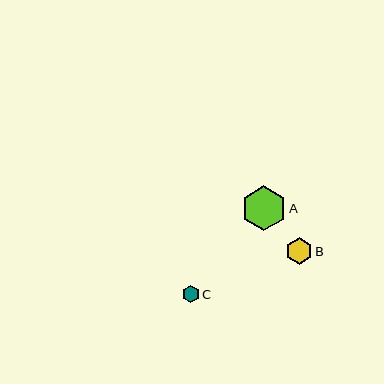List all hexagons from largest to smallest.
From largest to smallest: A, B, C.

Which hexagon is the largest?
Hexagon A is the largest with a size of approximately 45 pixels.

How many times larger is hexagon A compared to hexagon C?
Hexagon A is approximately 2.6 times the size of hexagon C.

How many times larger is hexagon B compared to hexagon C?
Hexagon B is approximately 1.5 times the size of hexagon C.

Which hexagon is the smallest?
Hexagon C is the smallest with a size of approximately 17 pixels.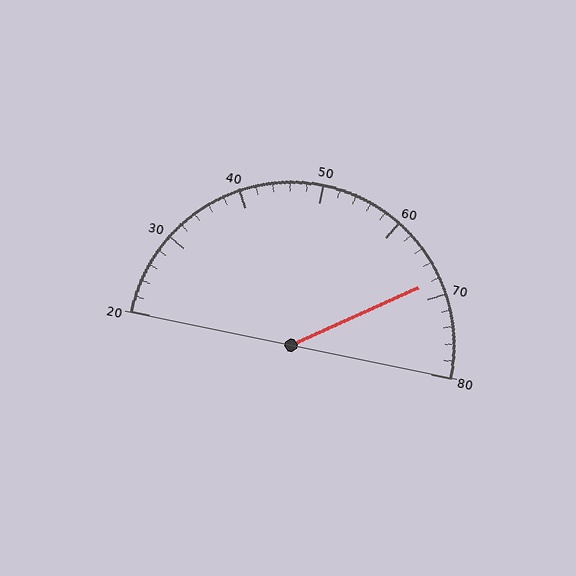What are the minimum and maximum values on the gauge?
The gauge ranges from 20 to 80.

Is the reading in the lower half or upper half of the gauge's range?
The reading is in the upper half of the range (20 to 80).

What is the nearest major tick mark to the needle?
The nearest major tick mark is 70.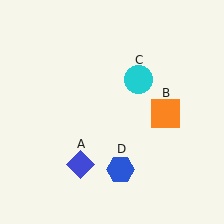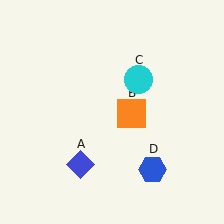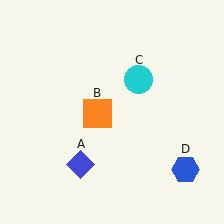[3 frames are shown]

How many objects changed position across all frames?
2 objects changed position: orange square (object B), blue hexagon (object D).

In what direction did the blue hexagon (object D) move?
The blue hexagon (object D) moved right.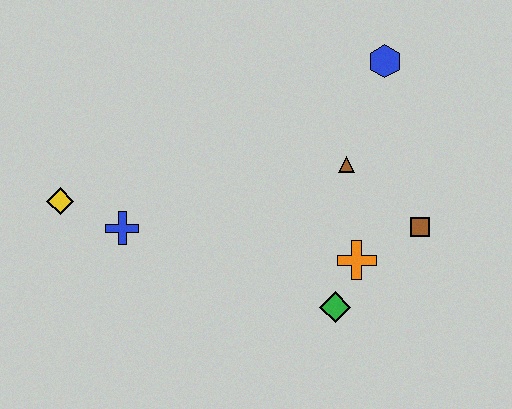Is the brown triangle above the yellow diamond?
Yes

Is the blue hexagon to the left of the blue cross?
No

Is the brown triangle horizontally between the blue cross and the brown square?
Yes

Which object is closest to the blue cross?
The yellow diamond is closest to the blue cross.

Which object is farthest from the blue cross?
The blue hexagon is farthest from the blue cross.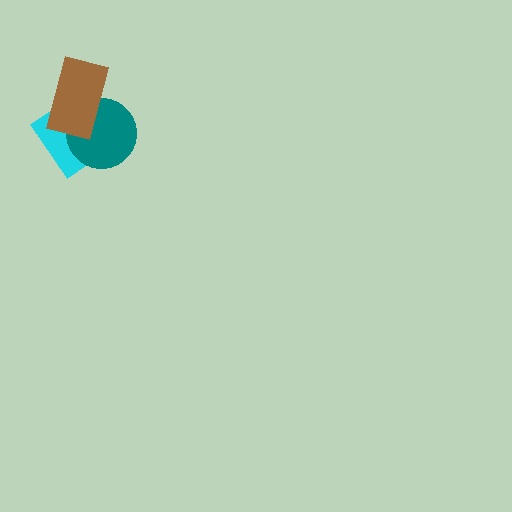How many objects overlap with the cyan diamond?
2 objects overlap with the cyan diamond.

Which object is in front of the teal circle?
The brown rectangle is in front of the teal circle.